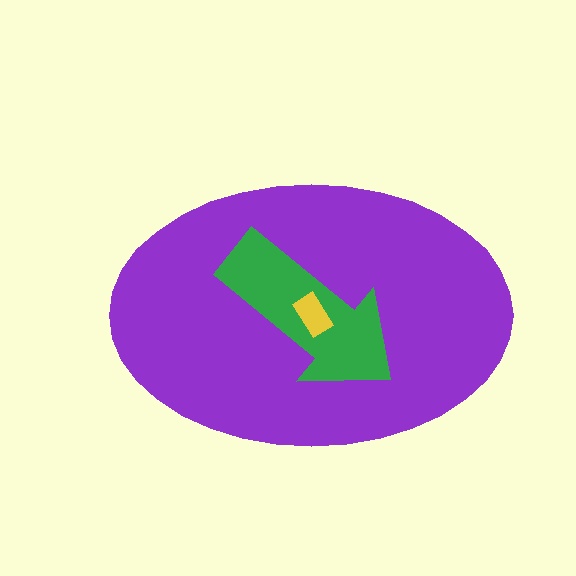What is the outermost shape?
The purple ellipse.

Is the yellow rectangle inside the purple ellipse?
Yes.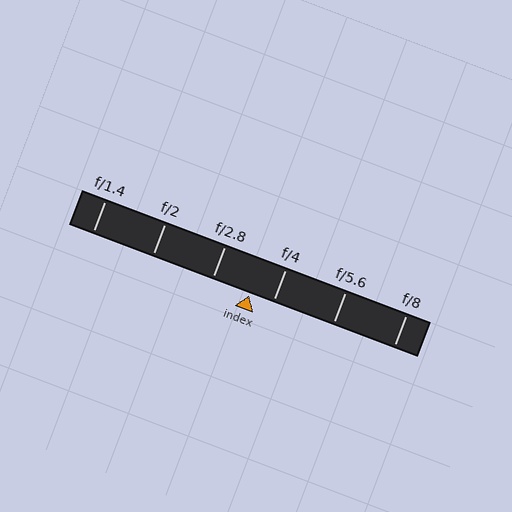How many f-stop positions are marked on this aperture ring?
There are 6 f-stop positions marked.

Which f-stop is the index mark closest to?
The index mark is closest to f/4.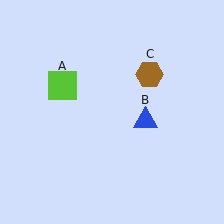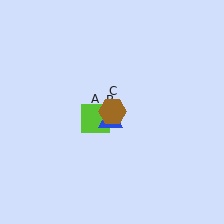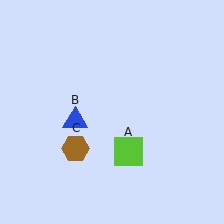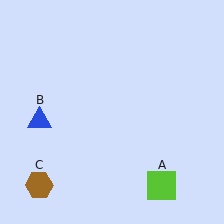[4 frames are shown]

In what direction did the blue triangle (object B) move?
The blue triangle (object B) moved left.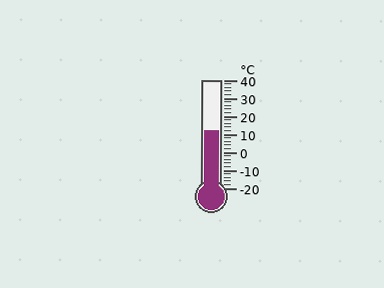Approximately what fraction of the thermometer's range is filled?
The thermometer is filled to approximately 55% of its range.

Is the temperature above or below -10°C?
The temperature is above -10°C.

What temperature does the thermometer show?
The thermometer shows approximately 12°C.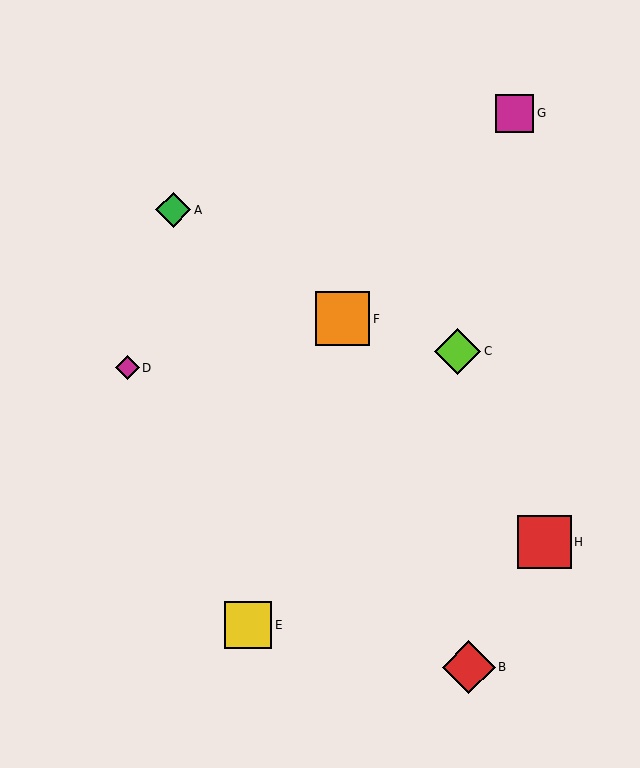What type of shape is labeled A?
Shape A is a green diamond.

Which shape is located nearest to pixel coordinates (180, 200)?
The green diamond (labeled A) at (173, 210) is nearest to that location.